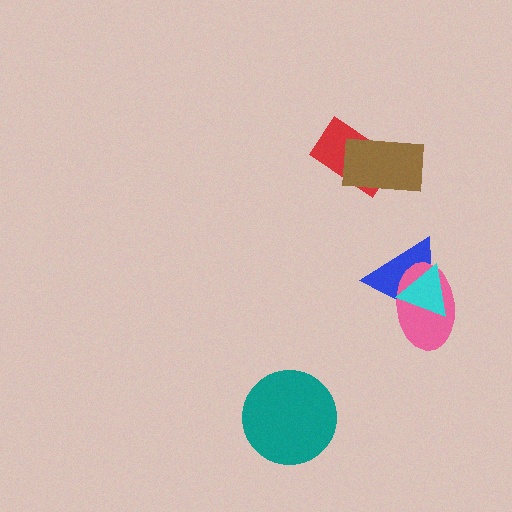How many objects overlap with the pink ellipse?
2 objects overlap with the pink ellipse.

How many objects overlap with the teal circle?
0 objects overlap with the teal circle.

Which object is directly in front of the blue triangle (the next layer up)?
The pink ellipse is directly in front of the blue triangle.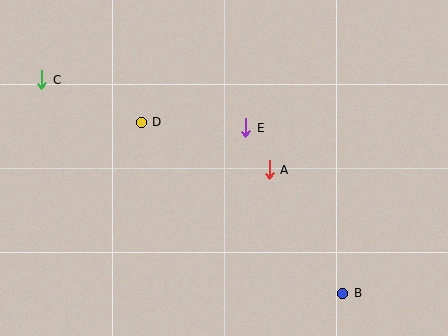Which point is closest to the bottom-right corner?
Point B is closest to the bottom-right corner.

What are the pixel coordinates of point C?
Point C is at (42, 80).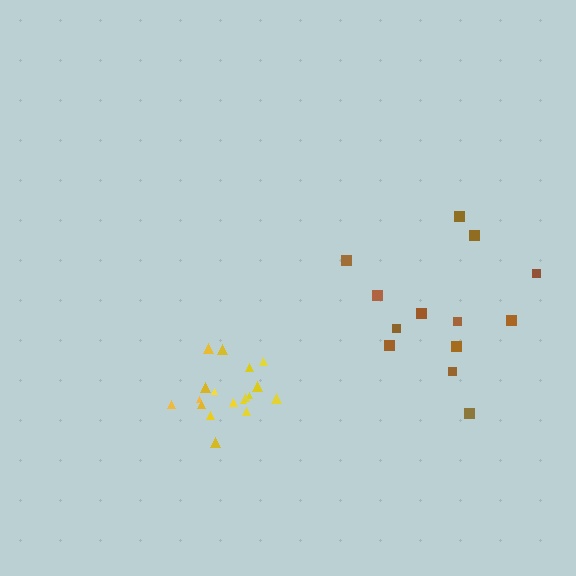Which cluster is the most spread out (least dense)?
Brown.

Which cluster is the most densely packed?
Yellow.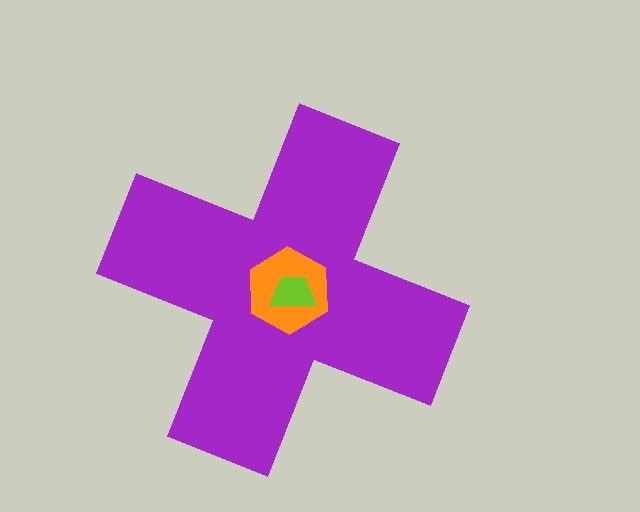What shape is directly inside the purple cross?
The orange hexagon.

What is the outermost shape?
The purple cross.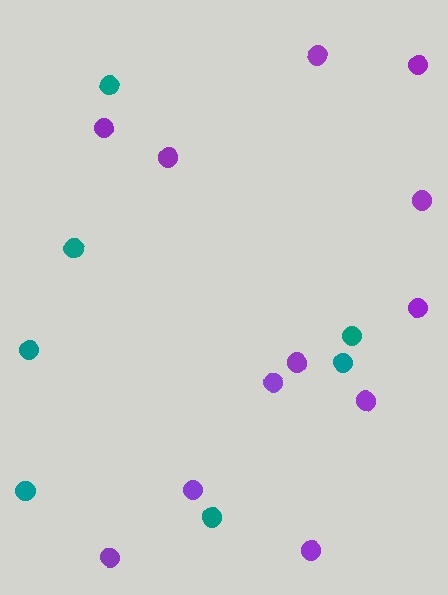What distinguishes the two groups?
There are 2 groups: one group of teal circles (7) and one group of purple circles (12).